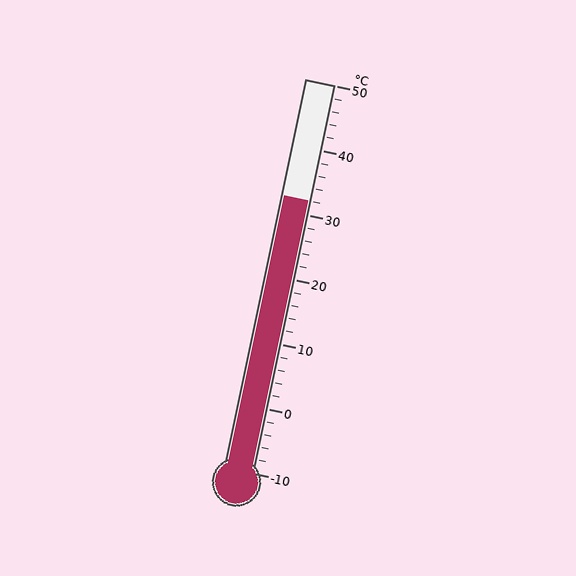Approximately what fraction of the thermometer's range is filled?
The thermometer is filled to approximately 70% of its range.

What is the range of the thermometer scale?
The thermometer scale ranges from -10°C to 50°C.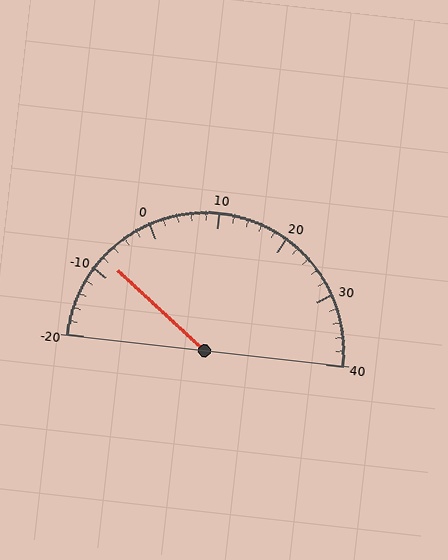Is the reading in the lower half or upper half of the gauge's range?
The reading is in the lower half of the range (-20 to 40).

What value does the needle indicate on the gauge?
The needle indicates approximately -8.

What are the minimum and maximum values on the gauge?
The gauge ranges from -20 to 40.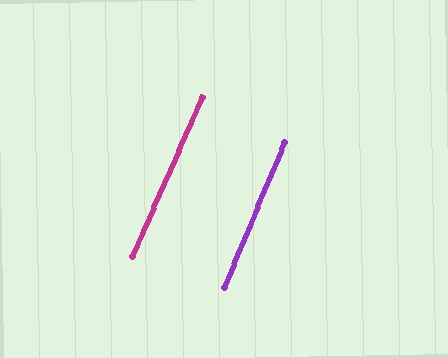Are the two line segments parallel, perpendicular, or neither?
Parallel — their directions differ by only 1.1°.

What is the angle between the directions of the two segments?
Approximately 1 degree.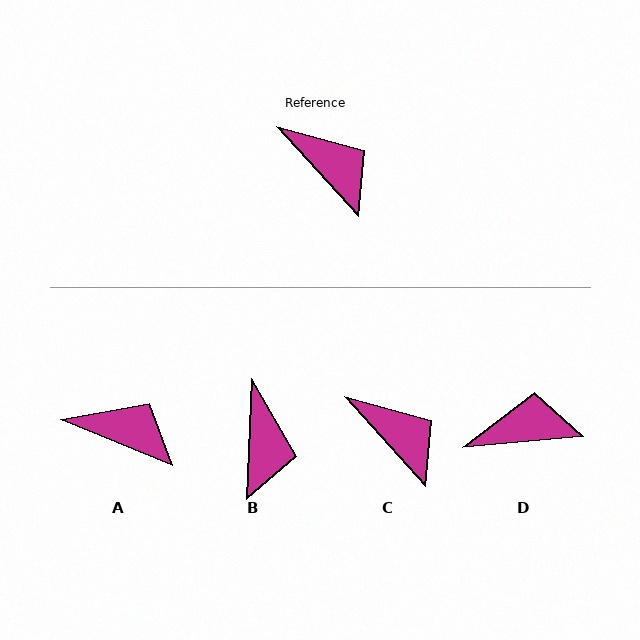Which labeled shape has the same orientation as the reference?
C.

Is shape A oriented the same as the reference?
No, it is off by about 25 degrees.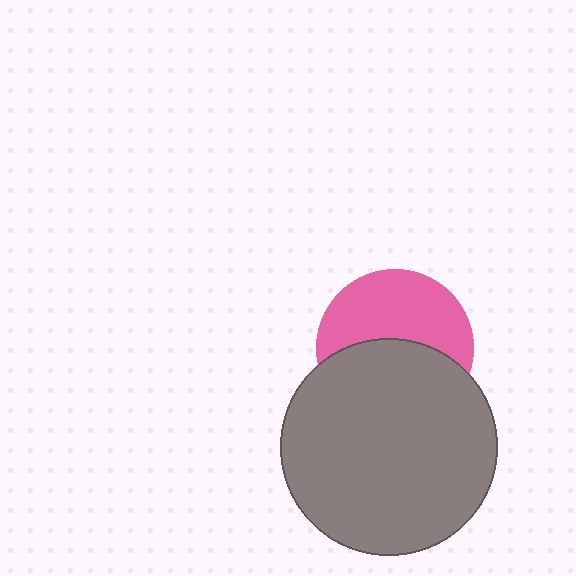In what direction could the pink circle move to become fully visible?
The pink circle could move up. That would shift it out from behind the gray circle entirely.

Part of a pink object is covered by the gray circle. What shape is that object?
It is a circle.